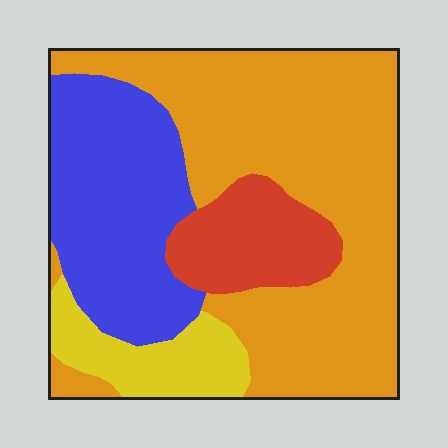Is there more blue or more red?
Blue.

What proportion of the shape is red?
Red takes up about one eighth (1/8) of the shape.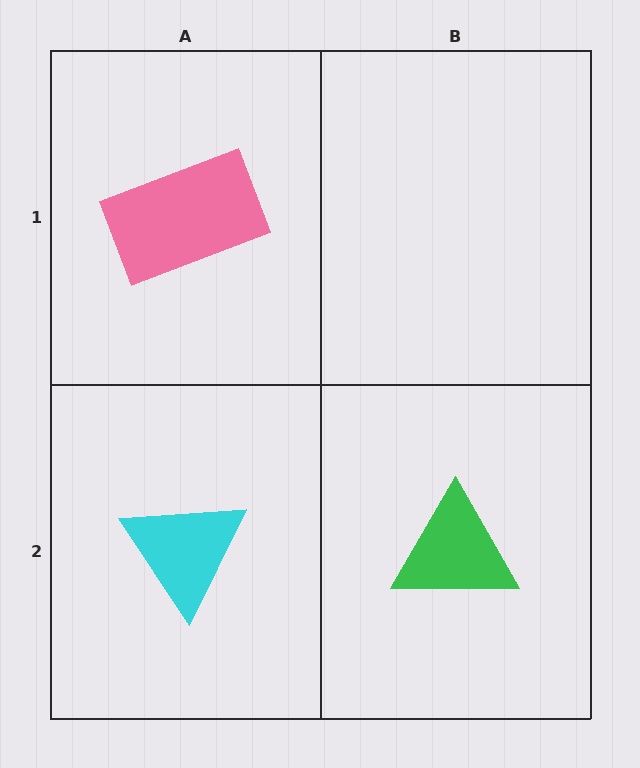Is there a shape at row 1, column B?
No, that cell is empty.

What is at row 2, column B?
A green triangle.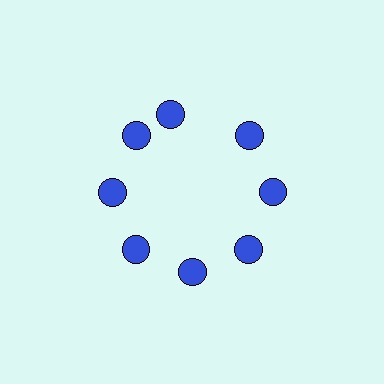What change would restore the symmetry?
The symmetry would be restored by rotating it back into even spacing with its neighbors so that all 8 circles sit at equal angles and equal distance from the center.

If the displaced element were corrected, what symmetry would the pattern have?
It would have 8-fold rotational symmetry — the pattern would map onto itself every 45 degrees.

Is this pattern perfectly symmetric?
No. The 8 blue circles are arranged in a ring, but one element near the 12 o'clock position is rotated out of alignment along the ring, breaking the 8-fold rotational symmetry.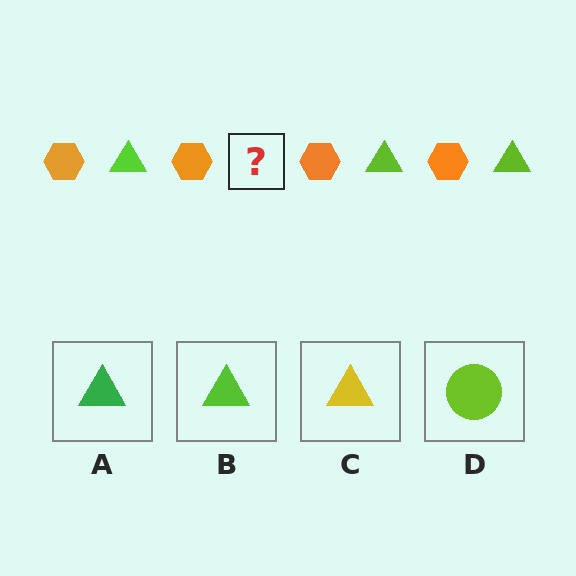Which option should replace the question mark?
Option B.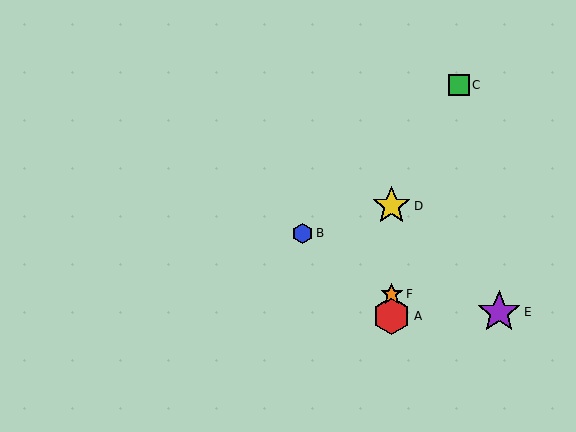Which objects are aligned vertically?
Objects A, D, F are aligned vertically.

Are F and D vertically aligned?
Yes, both are at x≈392.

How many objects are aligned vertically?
3 objects (A, D, F) are aligned vertically.